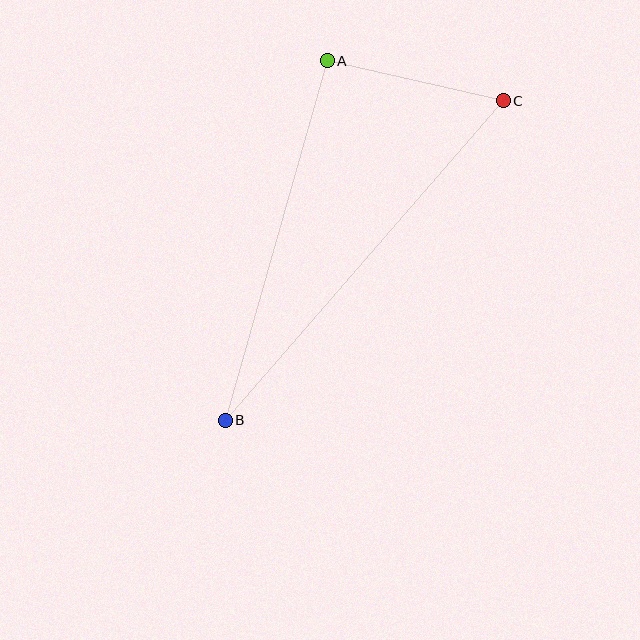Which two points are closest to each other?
Points A and C are closest to each other.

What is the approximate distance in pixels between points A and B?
The distance between A and B is approximately 374 pixels.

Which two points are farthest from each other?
Points B and C are farthest from each other.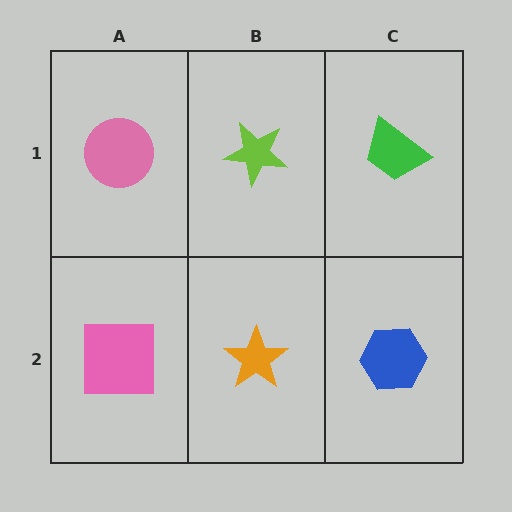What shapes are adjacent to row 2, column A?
A pink circle (row 1, column A), an orange star (row 2, column B).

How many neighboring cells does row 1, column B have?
3.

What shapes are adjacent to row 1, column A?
A pink square (row 2, column A), a lime star (row 1, column B).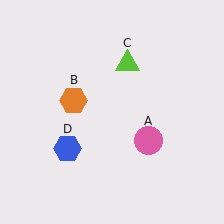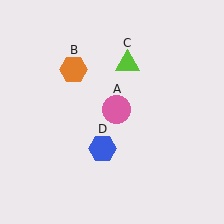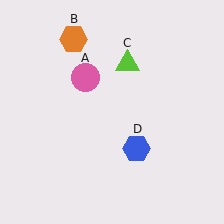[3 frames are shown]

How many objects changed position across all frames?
3 objects changed position: pink circle (object A), orange hexagon (object B), blue hexagon (object D).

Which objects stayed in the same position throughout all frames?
Lime triangle (object C) remained stationary.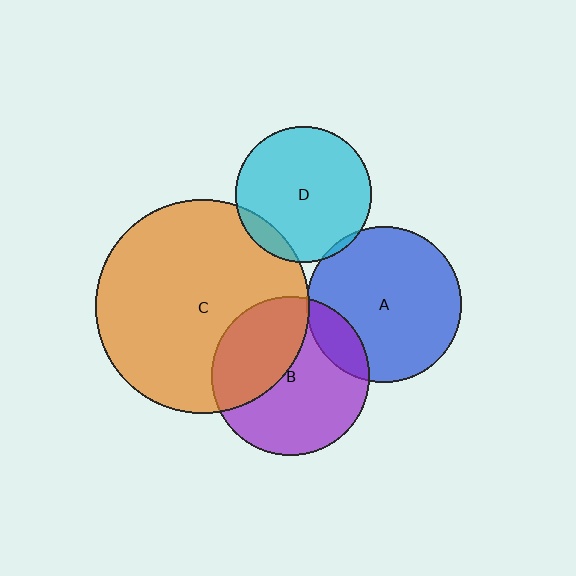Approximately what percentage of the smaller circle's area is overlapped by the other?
Approximately 15%.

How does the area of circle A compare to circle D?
Approximately 1.3 times.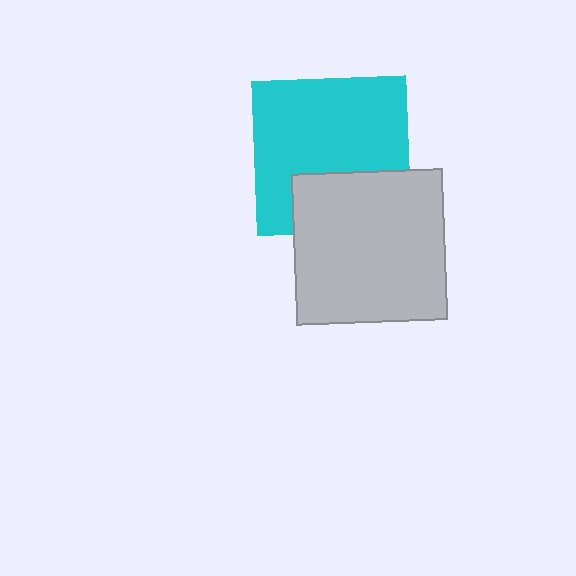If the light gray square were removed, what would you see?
You would see the complete cyan square.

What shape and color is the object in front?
The object in front is a light gray square.